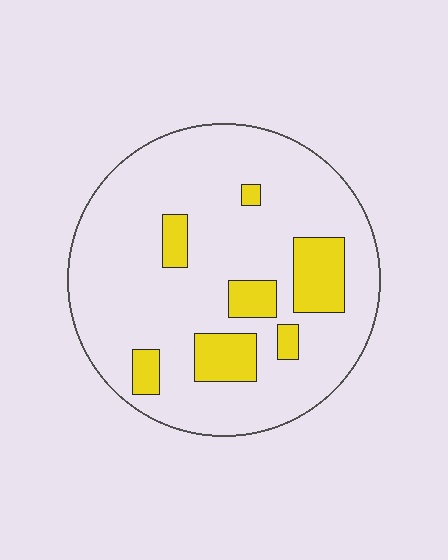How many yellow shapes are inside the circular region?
7.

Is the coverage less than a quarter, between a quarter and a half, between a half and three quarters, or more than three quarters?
Less than a quarter.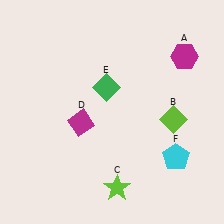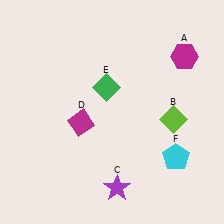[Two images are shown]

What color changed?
The star (C) changed from lime in Image 1 to purple in Image 2.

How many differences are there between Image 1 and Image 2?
There is 1 difference between the two images.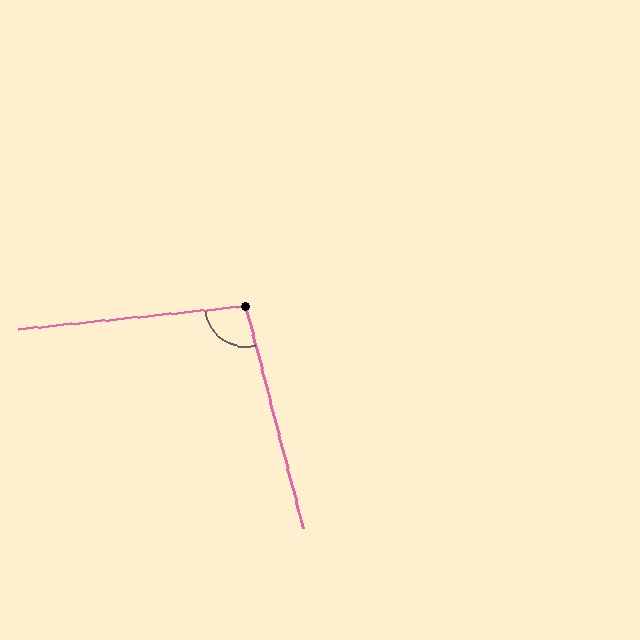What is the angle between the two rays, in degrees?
Approximately 99 degrees.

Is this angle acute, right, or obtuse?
It is obtuse.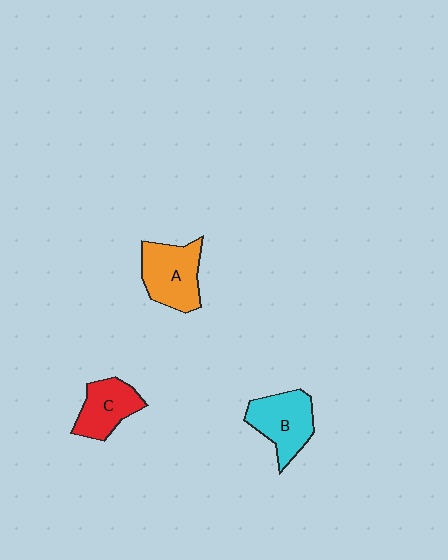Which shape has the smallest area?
Shape C (red).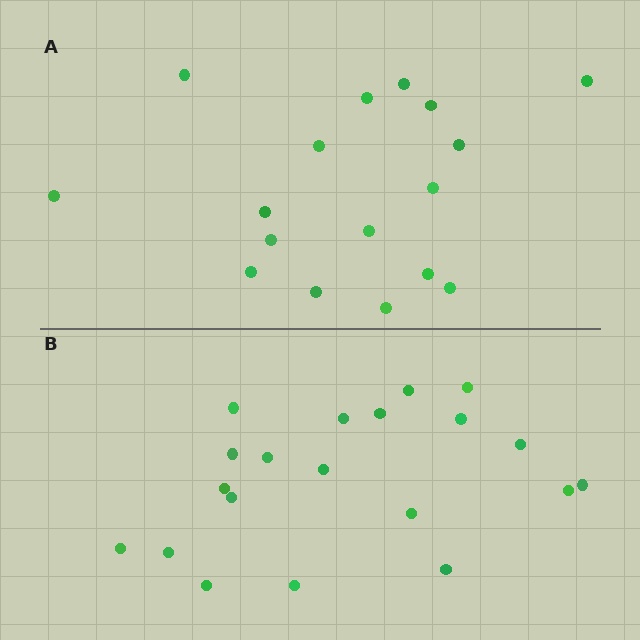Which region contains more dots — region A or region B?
Region B (the bottom region) has more dots.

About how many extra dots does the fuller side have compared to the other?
Region B has just a few more — roughly 2 or 3 more dots than region A.